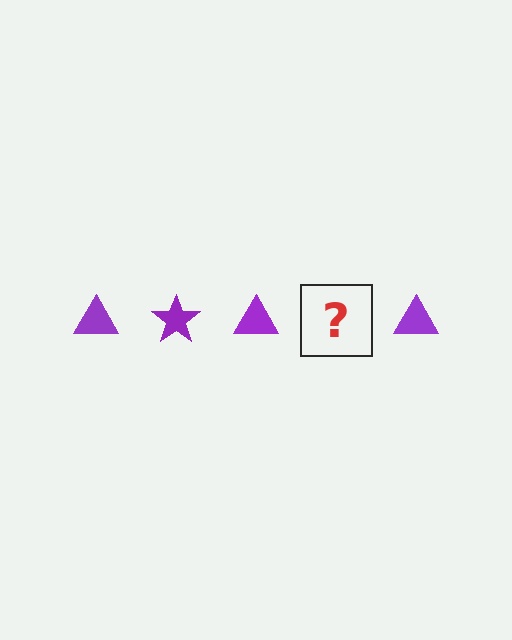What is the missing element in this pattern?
The missing element is a purple star.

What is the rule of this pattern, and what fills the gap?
The rule is that the pattern cycles through triangle, star shapes in purple. The gap should be filled with a purple star.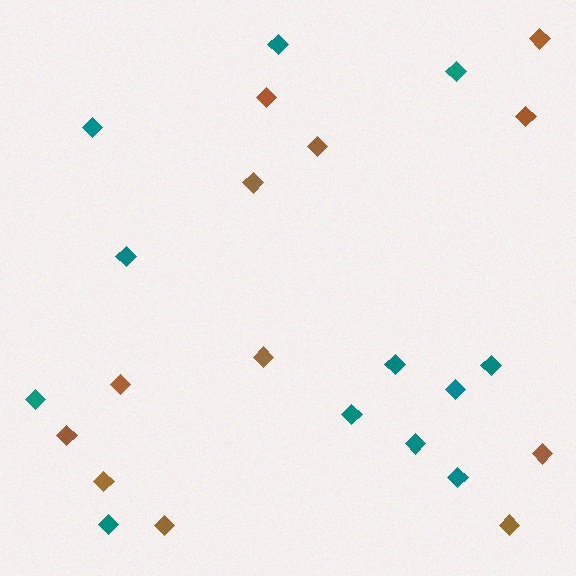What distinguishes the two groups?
There are 2 groups: one group of teal diamonds (12) and one group of brown diamonds (12).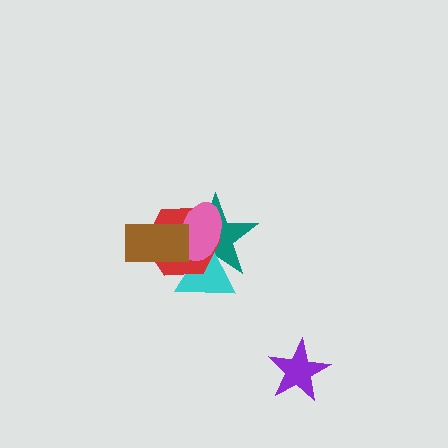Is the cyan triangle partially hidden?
Yes, it is partially covered by another shape.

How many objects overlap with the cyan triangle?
4 objects overlap with the cyan triangle.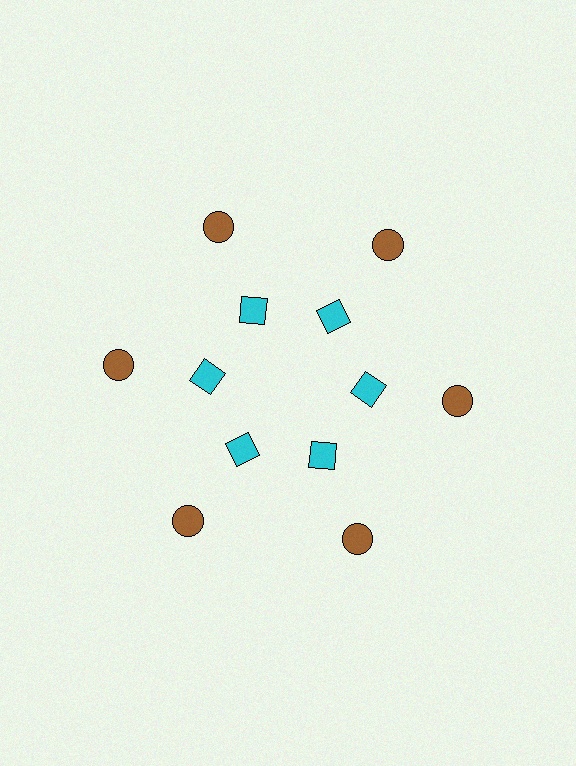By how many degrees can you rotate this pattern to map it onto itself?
The pattern maps onto itself every 60 degrees of rotation.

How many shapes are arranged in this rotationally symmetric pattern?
There are 12 shapes, arranged in 6 groups of 2.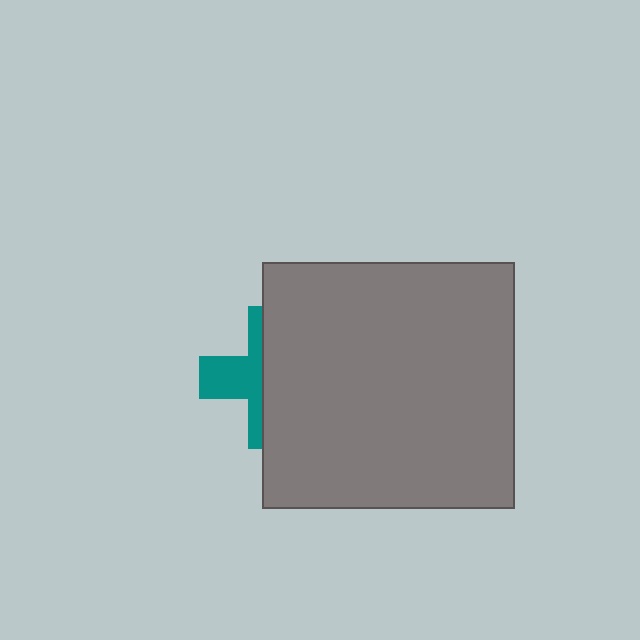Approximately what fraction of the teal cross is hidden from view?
Roughly 61% of the teal cross is hidden behind the gray rectangle.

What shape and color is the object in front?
The object in front is a gray rectangle.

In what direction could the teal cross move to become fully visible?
The teal cross could move left. That would shift it out from behind the gray rectangle entirely.